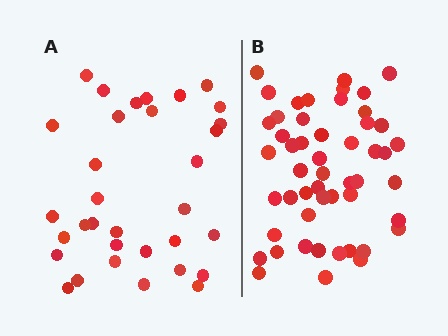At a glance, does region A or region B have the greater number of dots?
Region B (the right region) has more dots.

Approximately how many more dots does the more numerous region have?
Region B has approximately 20 more dots than region A.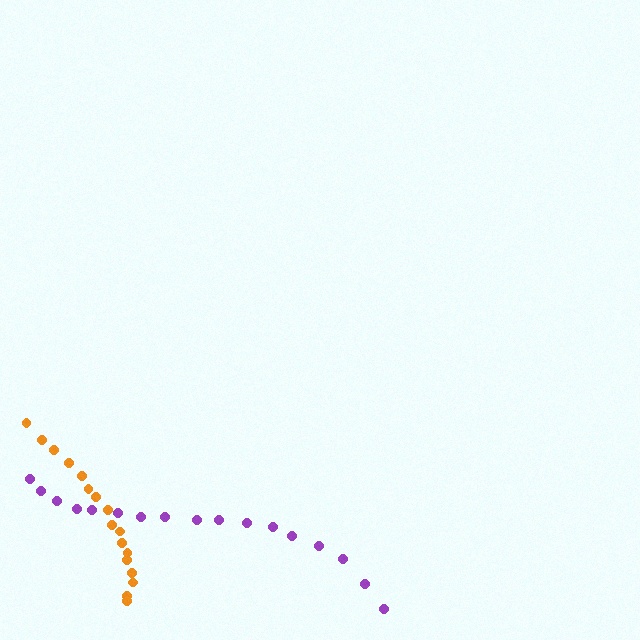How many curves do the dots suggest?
There are 2 distinct paths.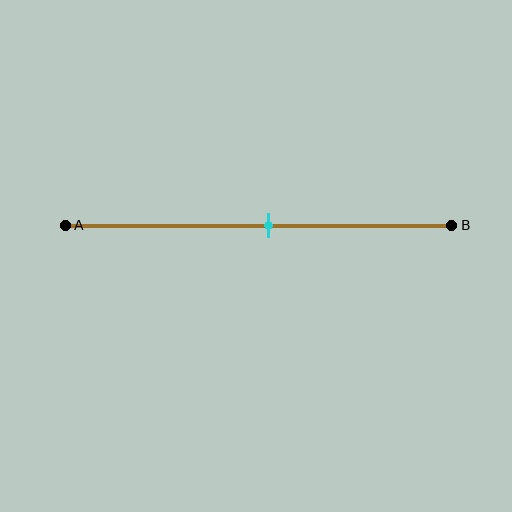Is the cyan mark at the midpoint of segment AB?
Yes, the mark is approximately at the midpoint.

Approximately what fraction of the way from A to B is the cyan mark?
The cyan mark is approximately 55% of the way from A to B.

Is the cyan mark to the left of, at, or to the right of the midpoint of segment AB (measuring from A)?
The cyan mark is approximately at the midpoint of segment AB.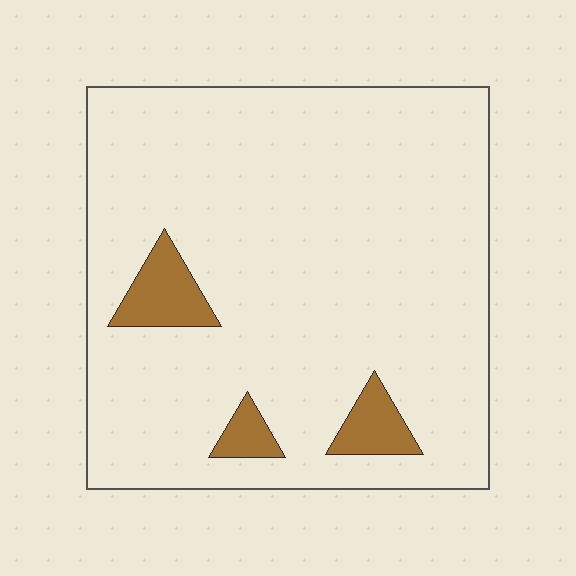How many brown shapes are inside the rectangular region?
3.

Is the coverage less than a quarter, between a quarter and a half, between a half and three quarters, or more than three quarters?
Less than a quarter.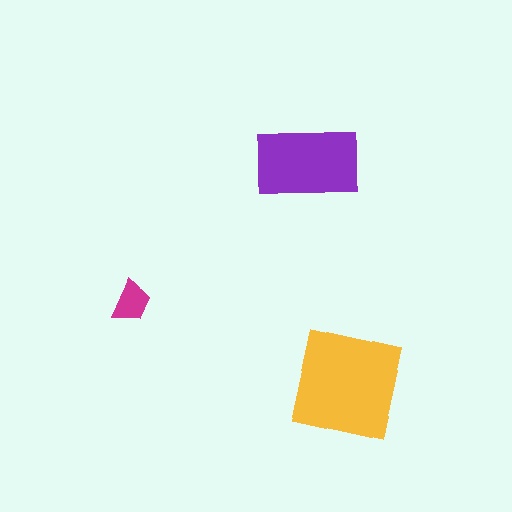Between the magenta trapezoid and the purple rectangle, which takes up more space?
The purple rectangle.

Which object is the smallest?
The magenta trapezoid.